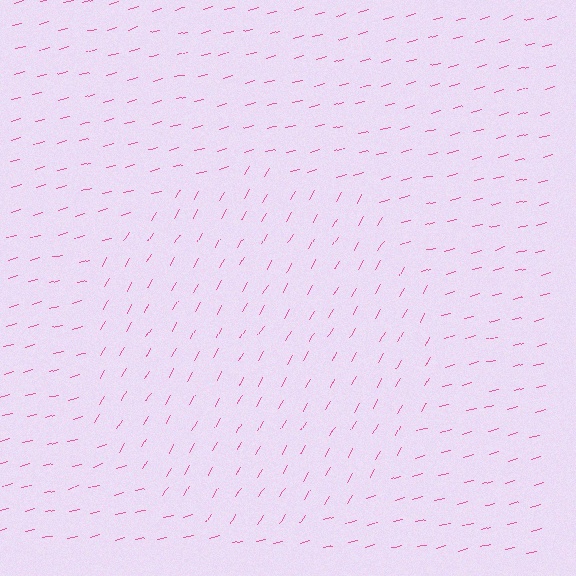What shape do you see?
I see a circle.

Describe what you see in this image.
The image is filled with small pink line segments. A circle region in the image has lines oriented differently from the surrounding lines, creating a visible texture boundary.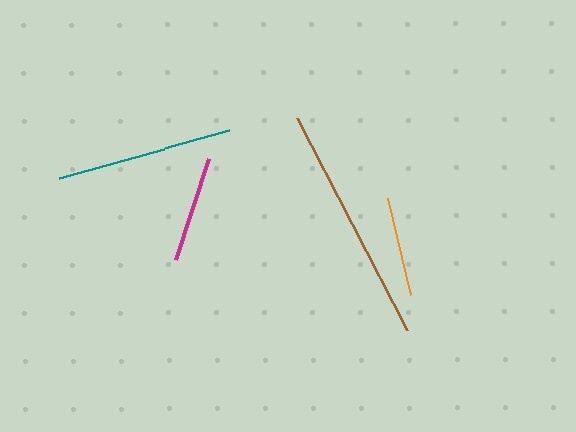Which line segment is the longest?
The brown line is the longest at approximately 239 pixels.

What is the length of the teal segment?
The teal segment is approximately 176 pixels long.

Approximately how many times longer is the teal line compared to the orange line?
The teal line is approximately 1.8 times the length of the orange line.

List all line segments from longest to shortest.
From longest to shortest: brown, teal, magenta, orange.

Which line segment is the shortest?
The orange line is the shortest at approximately 99 pixels.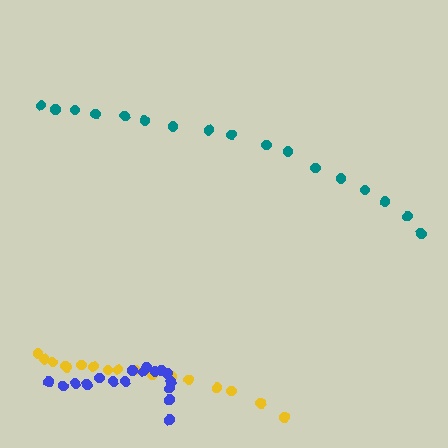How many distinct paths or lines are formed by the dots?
There are 3 distinct paths.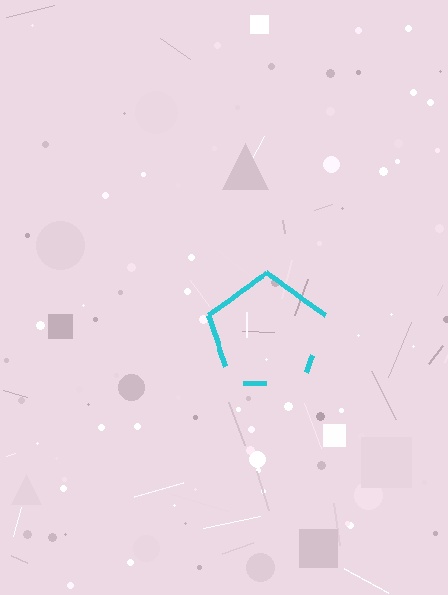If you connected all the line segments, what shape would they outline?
They would outline a pentagon.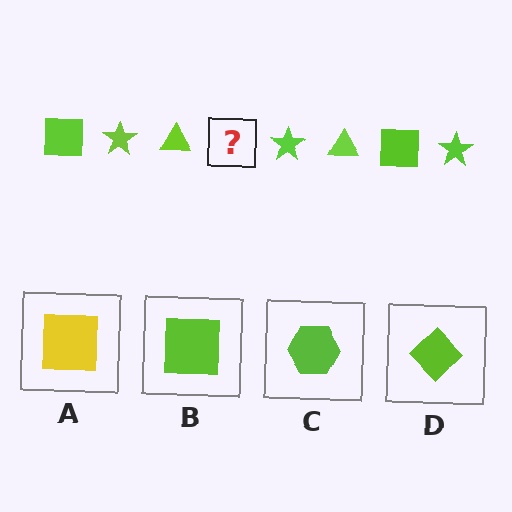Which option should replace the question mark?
Option B.